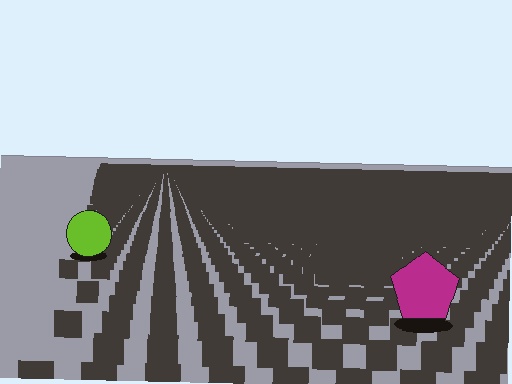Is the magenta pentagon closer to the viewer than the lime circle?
Yes. The magenta pentagon is closer — you can tell from the texture gradient: the ground texture is coarser near it.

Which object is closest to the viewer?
The magenta pentagon is closest. The texture marks near it are larger and more spread out.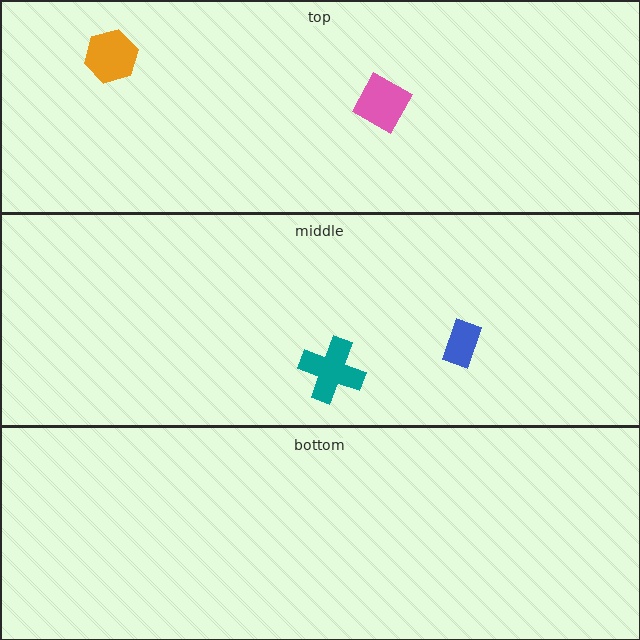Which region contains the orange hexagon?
The top region.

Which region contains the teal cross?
The middle region.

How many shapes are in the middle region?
2.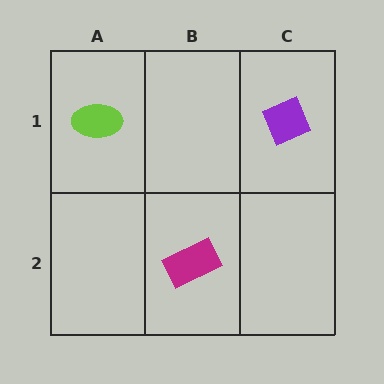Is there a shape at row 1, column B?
No, that cell is empty.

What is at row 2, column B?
A magenta rectangle.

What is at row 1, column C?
A purple diamond.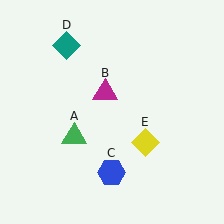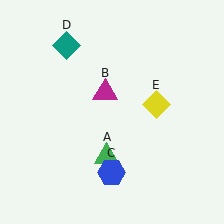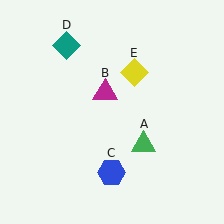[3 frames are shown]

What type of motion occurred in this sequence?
The green triangle (object A), yellow diamond (object E) rotated counterclockwise around the center of the scene.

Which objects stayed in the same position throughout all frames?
Magenta triangle (object B) and blue hexagon (object C) and teal diamond (object D) remained stationary.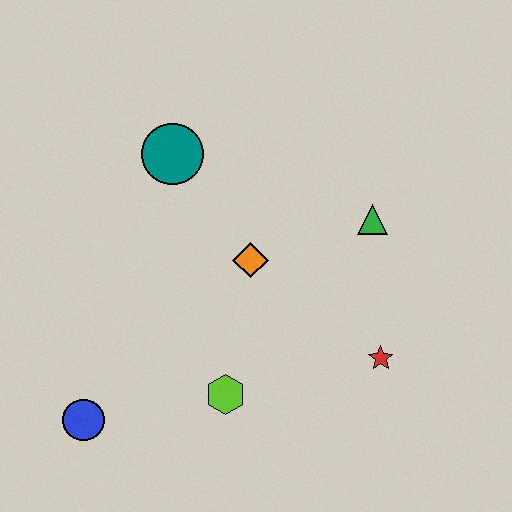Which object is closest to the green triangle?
The orange diamond is closest to the green triangle.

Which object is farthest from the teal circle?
The red star is farthest from the teal circle.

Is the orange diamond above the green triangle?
No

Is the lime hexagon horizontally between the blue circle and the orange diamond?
Yes